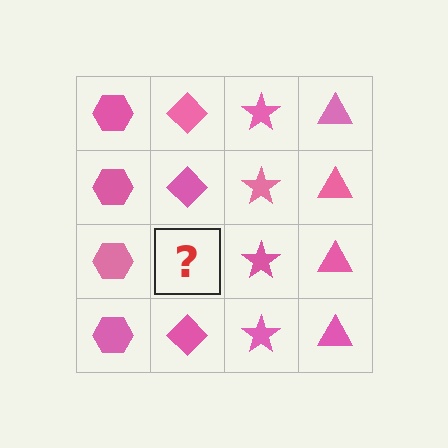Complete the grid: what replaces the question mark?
The question mark should be replaced with a pink diamond.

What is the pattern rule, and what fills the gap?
The rule is that each column has a consistent shape. The gap should be filled with a pink diamond.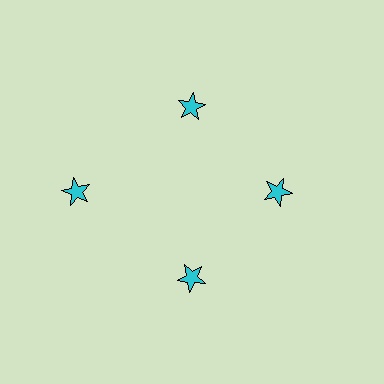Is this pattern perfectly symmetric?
No. The 4 cyan stars are arranged in a ring, but one element near the 9 o'clock position is pushed outward from the center, breaking the 4-fold rotational symmetry.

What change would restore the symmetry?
The symmetry would be restored by moving it inward, back onto the ring so that all 4 stars sit at equal angles and equal distance from the center.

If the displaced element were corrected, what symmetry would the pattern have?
It would have 4-fold rotational symmetry — the pattern would map onto itself every 90 degrees.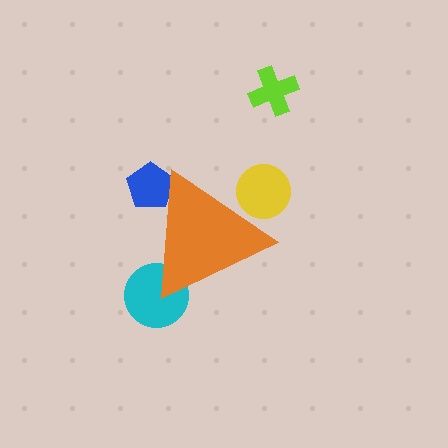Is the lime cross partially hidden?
No, the lime cross is fully visible.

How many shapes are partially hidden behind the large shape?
3 shapes are partially hidden.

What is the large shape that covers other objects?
An orange triangle.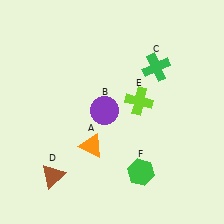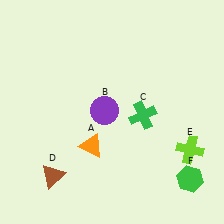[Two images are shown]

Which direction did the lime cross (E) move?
The lime cross (E) moved right.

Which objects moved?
The objects that moved are: the green cross (C), the lime cross (E), the green hexagon (F).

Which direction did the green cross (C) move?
The green cross (C) moved down.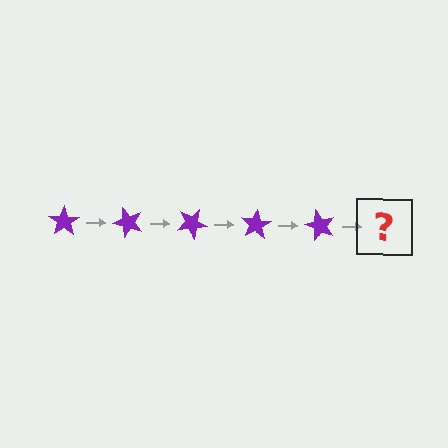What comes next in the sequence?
The next element should be a purple star rotated 250 degrees.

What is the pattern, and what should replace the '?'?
The pattern is that the star rotates 50 degrees each step. The '?' should be a purple star rotated 250 degrees.